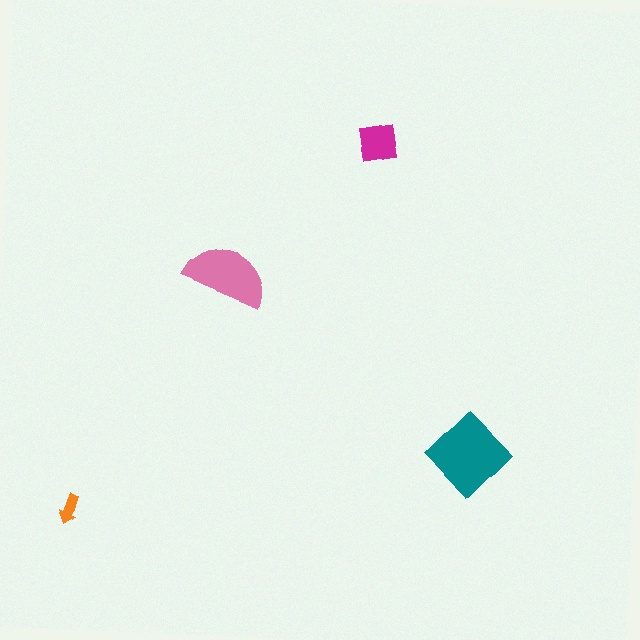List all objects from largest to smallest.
The teal diamond, the pink semicircle, the magenta square, the orange arrow.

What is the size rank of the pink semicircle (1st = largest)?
2nd.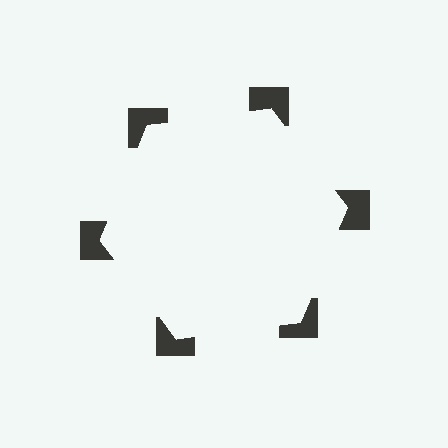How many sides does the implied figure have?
6 sides.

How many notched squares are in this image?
There are 6 — one at each vertex of the illusory hexagon.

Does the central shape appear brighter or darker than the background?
It typically appears slightly brighter than the background, even though no actual brightness change is drawn.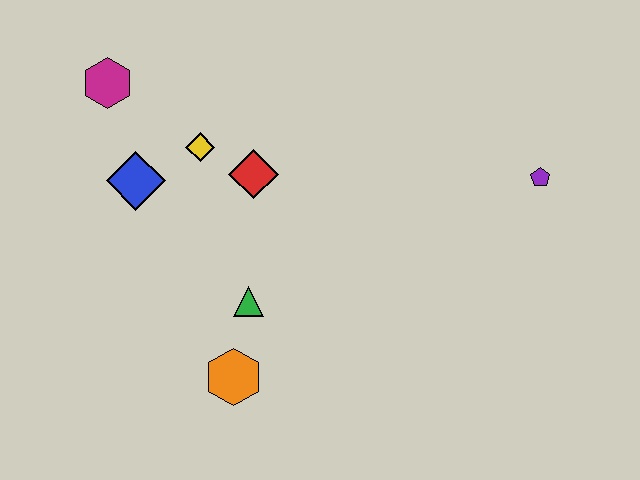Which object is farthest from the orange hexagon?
The purple pentagon is farthest from the orange hexagon.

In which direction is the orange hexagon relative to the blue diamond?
The orange hexagon is below the blue diamond.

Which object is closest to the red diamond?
The yellow diamond is closest to the red diamond.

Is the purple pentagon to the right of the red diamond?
Yes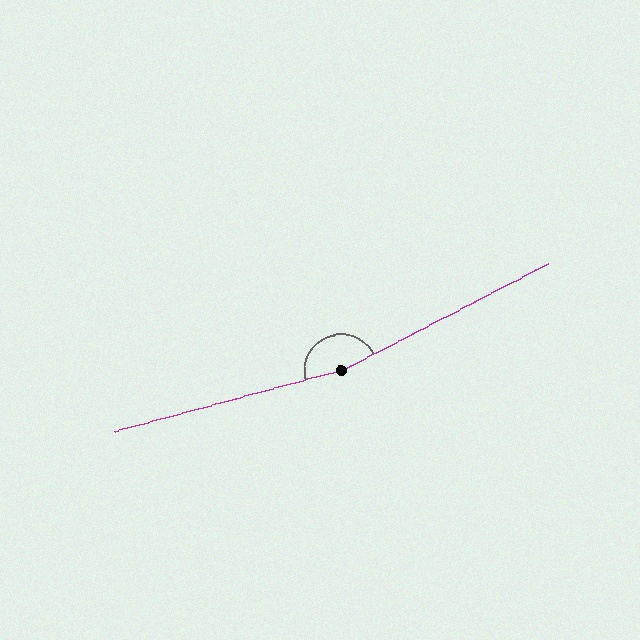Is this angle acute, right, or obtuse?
It is obtuse.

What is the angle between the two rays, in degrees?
Approximately 168 degrees.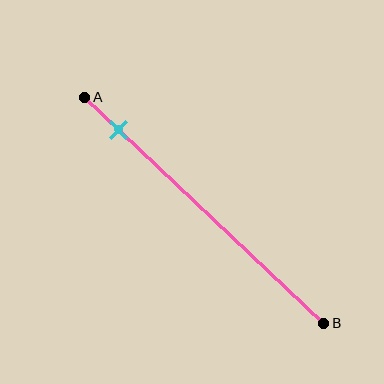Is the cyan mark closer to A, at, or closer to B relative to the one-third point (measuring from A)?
The cyan mark is closer to point A than the one-third point of segment AB.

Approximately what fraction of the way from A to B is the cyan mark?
The cyan mark is approximately 15% of the way from A to B.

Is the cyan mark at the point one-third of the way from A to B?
No, the mark is at about 15% from A, not at the 33% one-third point.